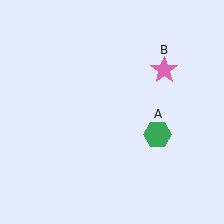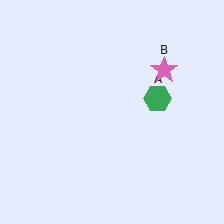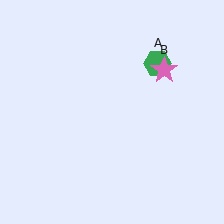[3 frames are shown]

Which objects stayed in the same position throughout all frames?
Pink star (object B) remained stationary.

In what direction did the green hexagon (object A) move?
The green hexagon (object A) moved up.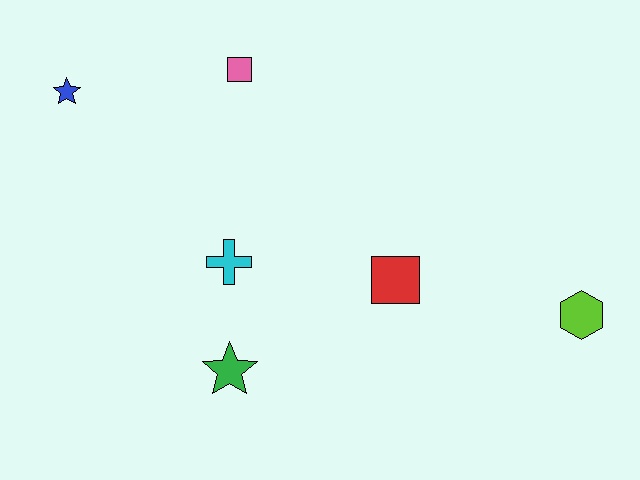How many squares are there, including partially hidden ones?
There are 2 squares.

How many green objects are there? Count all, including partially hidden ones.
There is 1 green object.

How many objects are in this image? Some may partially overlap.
There are 6 objects.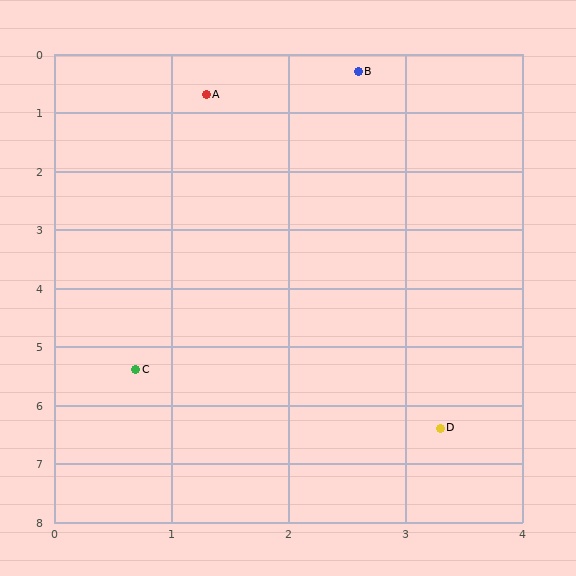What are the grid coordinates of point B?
Point B is at approximately (2.6, 0.3).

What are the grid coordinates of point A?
Point A is at approximately (1.3, 0.7).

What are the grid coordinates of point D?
Point D is at approximately (3.3, 6.4).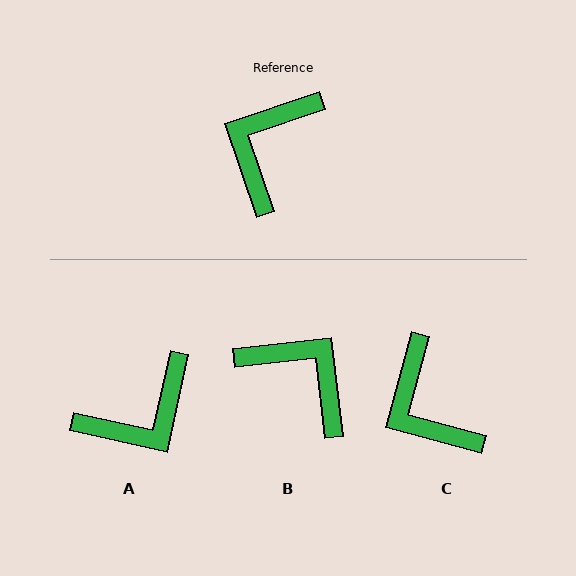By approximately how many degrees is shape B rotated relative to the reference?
Approximately 102 degrees clockwise.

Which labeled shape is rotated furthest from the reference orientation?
A, about 149 degrees away.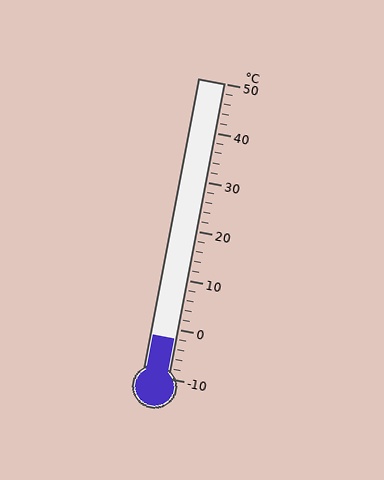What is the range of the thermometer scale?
The thermometer scale ranges from -10°C to 50°C.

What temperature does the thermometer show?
The thermometer shows approximately -2°C.